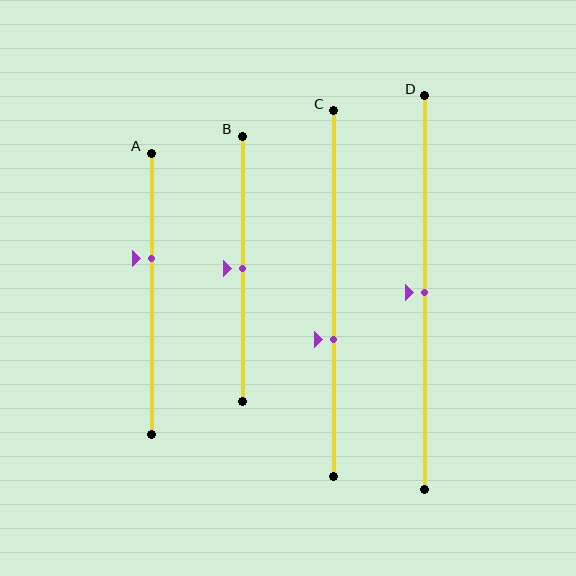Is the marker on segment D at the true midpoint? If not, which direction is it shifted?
Yes, the marker on segment D is at the true midpoint.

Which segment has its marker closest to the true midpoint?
Segment B has its marker closest to the true midpoint.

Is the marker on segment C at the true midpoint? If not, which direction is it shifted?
No, the marker on segment C is shifted downward by about 12% of the segment length.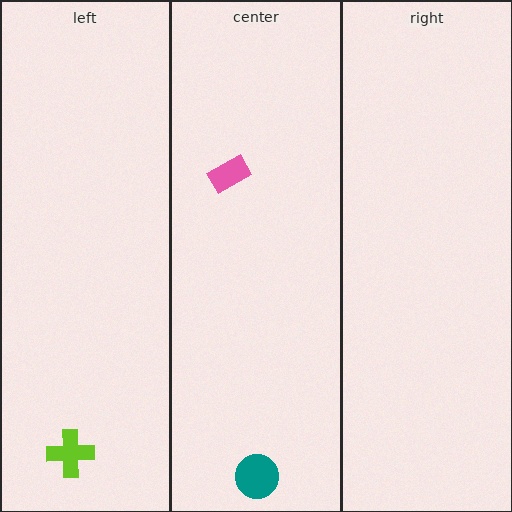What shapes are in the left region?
The lime cross.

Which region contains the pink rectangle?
The center region.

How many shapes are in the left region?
1.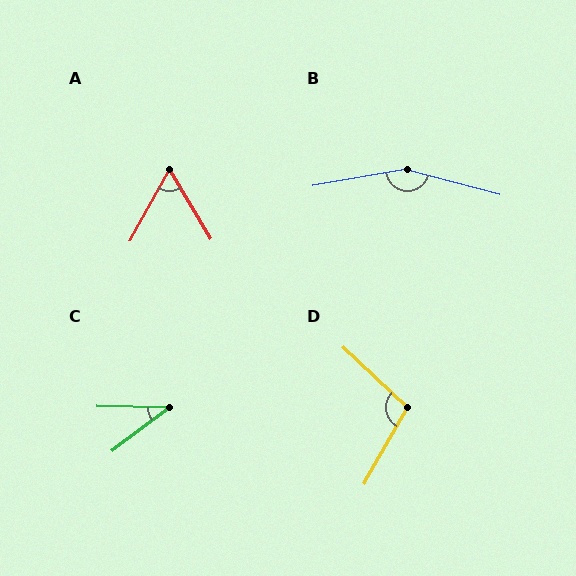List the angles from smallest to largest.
C (38°), A (60°), D (103°), B (155°).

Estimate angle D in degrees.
Approximately 103 degrees.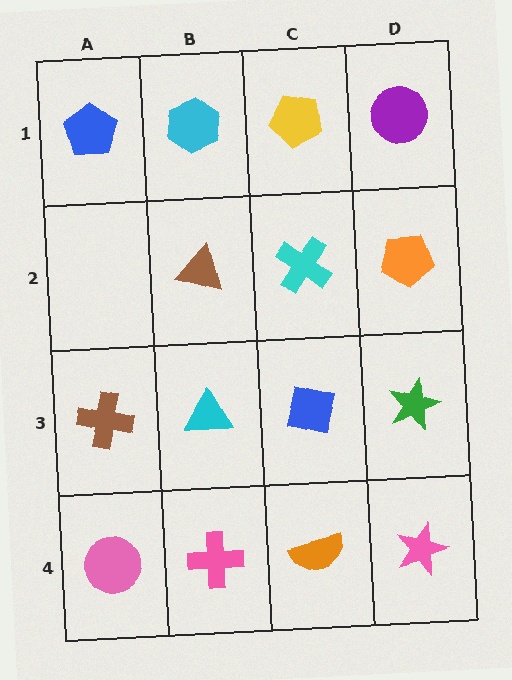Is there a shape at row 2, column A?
No, that cell is empty.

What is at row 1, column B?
A cyan hexagon.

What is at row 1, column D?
A purple circle.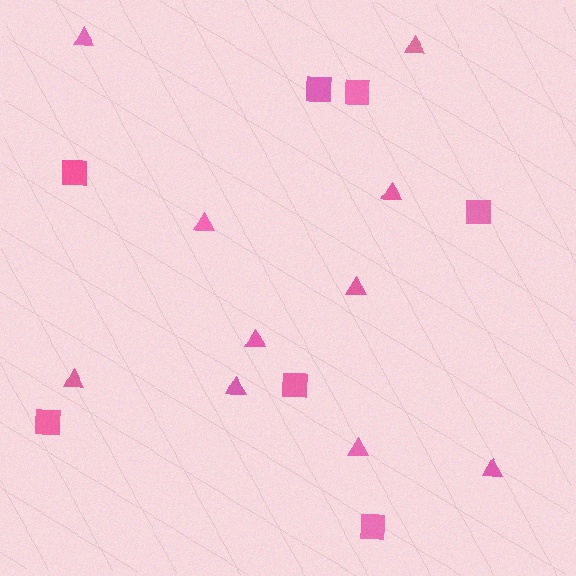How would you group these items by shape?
There are 2 groups: one group of triangles (10) and one group of squares (7).